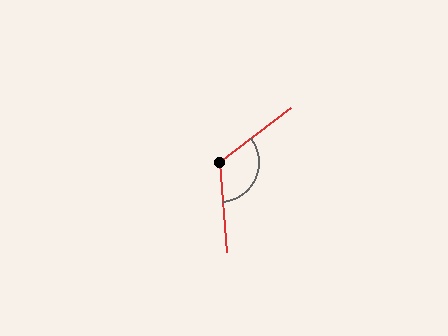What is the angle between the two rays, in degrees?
Approximately 123 degrees.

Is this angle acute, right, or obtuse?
It is obtuse.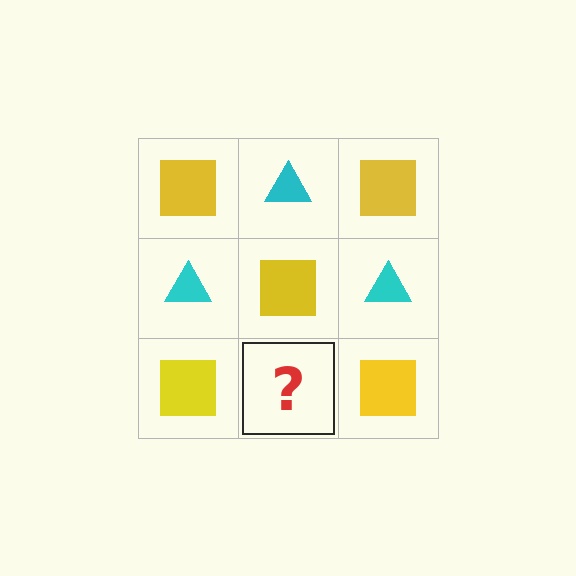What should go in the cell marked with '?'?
The missing cell should contain a cyan triangle.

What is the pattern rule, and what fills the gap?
The rule is that it alternates yellow square and cyan triangle in a checkerboard pattern. The gap should be filled with a cyan triangle.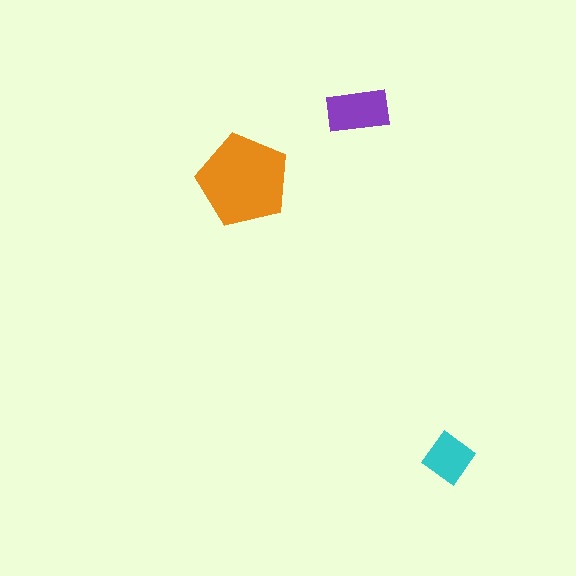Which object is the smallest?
The cyan diamond.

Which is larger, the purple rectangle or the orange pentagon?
The orange pentagon.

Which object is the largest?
The orange pentagon.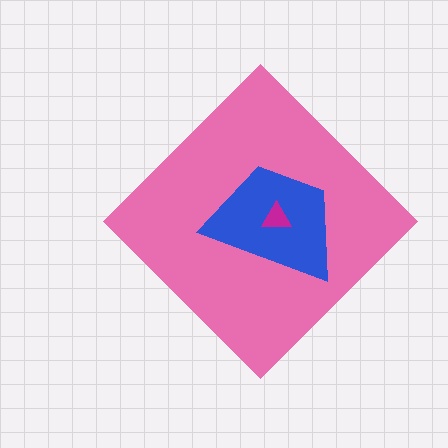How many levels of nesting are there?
3.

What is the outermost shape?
The pink diamond.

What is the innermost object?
The magenta triangle.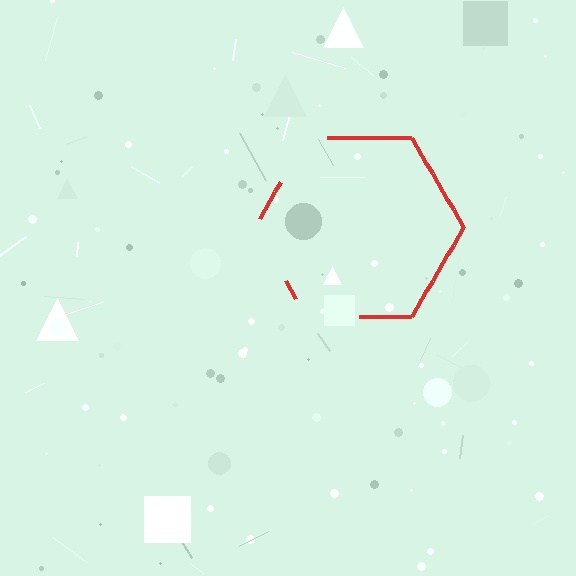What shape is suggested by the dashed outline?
The dashed outline suggests a hexagon.